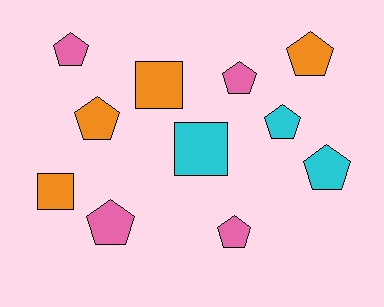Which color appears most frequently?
Orange, with 4 objects.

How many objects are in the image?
There are 11 objects.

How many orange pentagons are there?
There are 2 orange pentagons.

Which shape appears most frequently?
Pentagon, with 8 objects.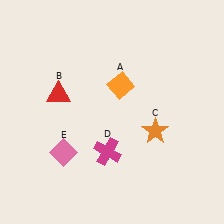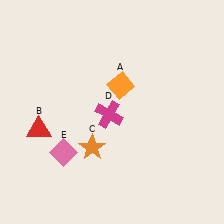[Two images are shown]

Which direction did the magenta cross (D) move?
The magenta cross (D) moved up.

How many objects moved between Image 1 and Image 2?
3 objects moved between the two images.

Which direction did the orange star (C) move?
The orange star (C) moved left.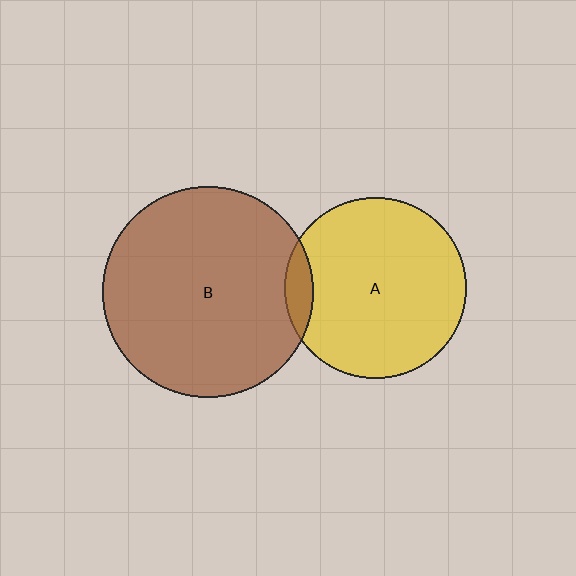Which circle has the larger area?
Circle B (brown).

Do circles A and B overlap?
Yes.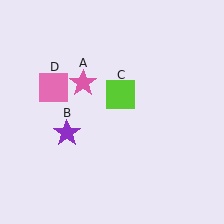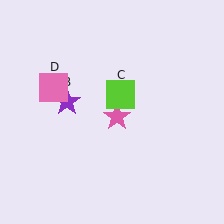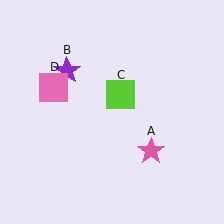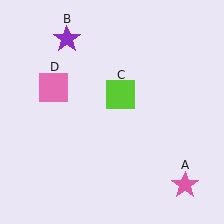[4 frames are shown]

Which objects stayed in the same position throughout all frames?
Lime square (object C) and pink square (object D) remained stationary.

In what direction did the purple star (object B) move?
The purple star (object B) moved up.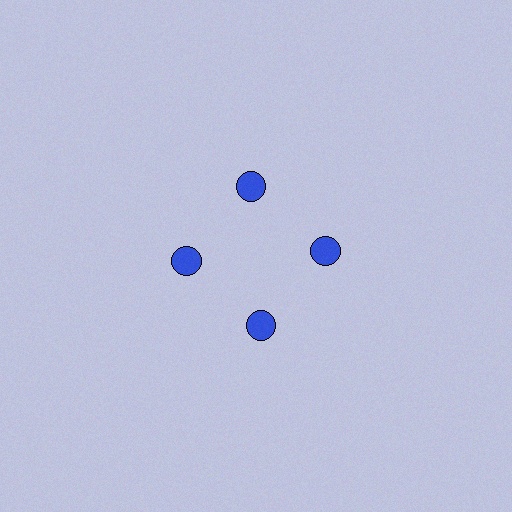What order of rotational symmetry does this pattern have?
This pattern has 4-fold rotational symmetry.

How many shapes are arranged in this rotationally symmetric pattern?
There are 4 shapes, arranged in 4 groups of 1.